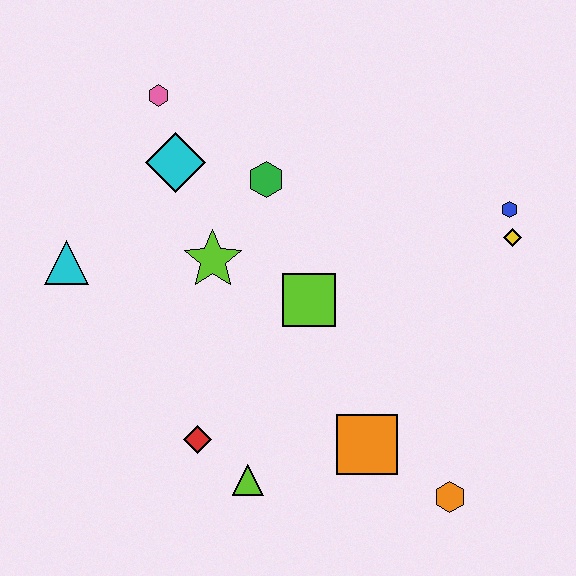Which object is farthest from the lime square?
The pink hexagon is farthest from the lime square.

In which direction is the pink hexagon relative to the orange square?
The pink hexagon is above the orange square.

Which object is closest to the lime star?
The green hexagon is closest to the lime star.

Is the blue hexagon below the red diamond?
No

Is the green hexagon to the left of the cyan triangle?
No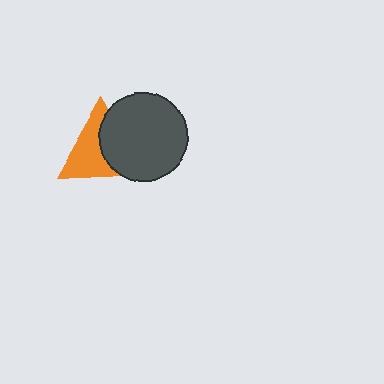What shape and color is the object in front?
The object in front is a dark gray circle.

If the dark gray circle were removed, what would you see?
You would see the complete orange triangle.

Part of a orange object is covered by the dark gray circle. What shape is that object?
It is a triangle.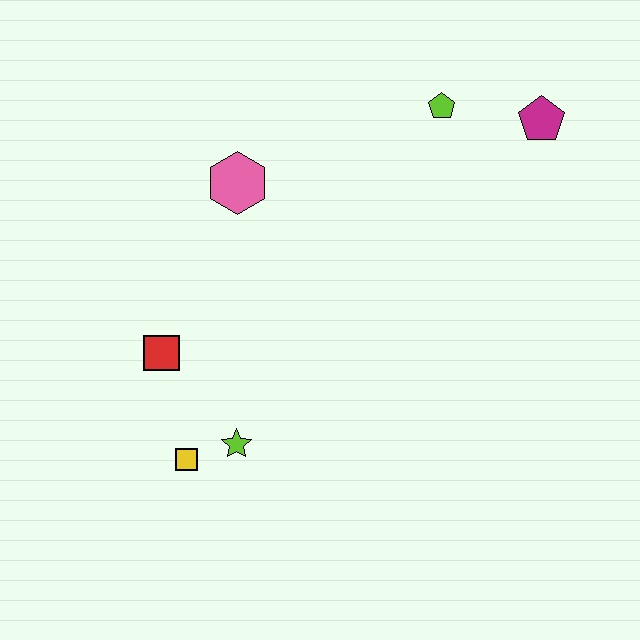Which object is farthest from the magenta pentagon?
The yellow square is farthest from the magenta pentagon.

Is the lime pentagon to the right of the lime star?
Yes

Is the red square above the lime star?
Yes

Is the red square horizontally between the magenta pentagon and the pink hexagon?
No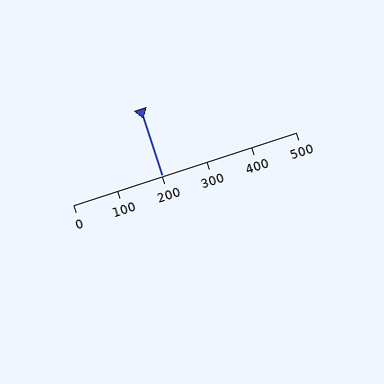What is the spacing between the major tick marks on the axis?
The major ticks are spaced 100 apart.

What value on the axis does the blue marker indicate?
The marker indicates approximately 200.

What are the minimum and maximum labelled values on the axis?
The axis runs from 0 to 500.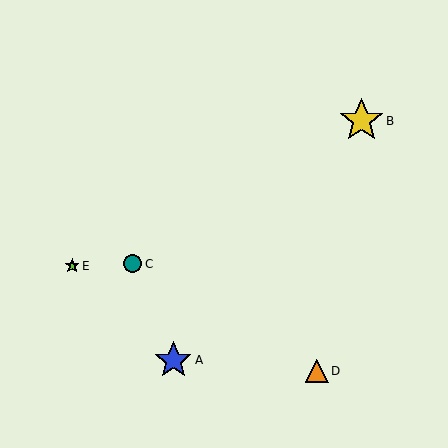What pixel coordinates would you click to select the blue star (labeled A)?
Click at (173, 360) to select the blue star A.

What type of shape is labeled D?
Shape D is an orange triangle.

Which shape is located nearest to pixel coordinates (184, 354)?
The blue star (labeled A) at (173, 360) is nearest to that location.